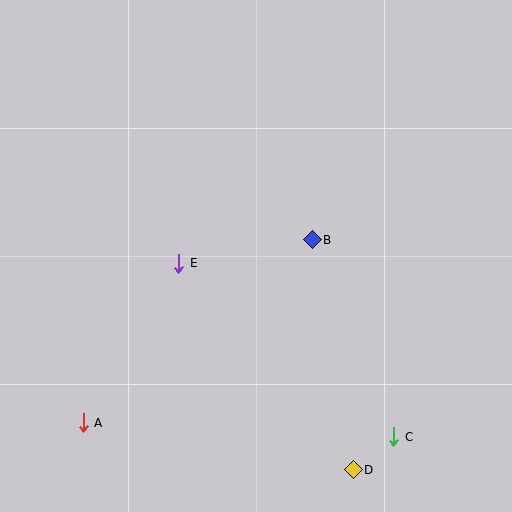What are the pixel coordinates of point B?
Point B is at (312, 240).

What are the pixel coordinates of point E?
Point E is at (179, 263).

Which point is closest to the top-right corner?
Point B is closest to the top-right corner.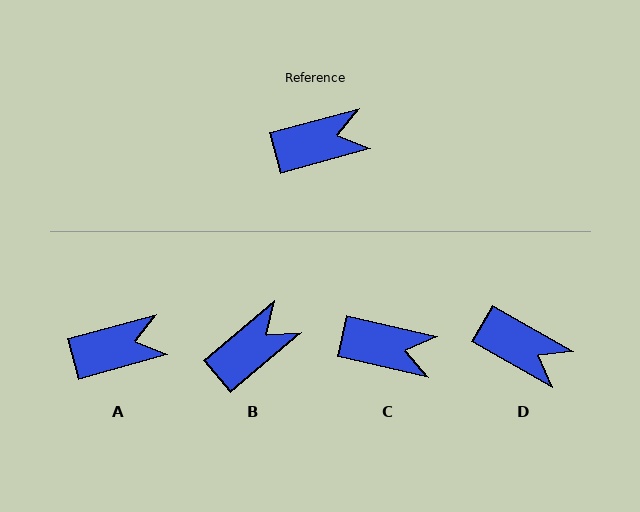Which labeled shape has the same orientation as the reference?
A.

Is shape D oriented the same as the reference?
No, it is off by about 45 degrees.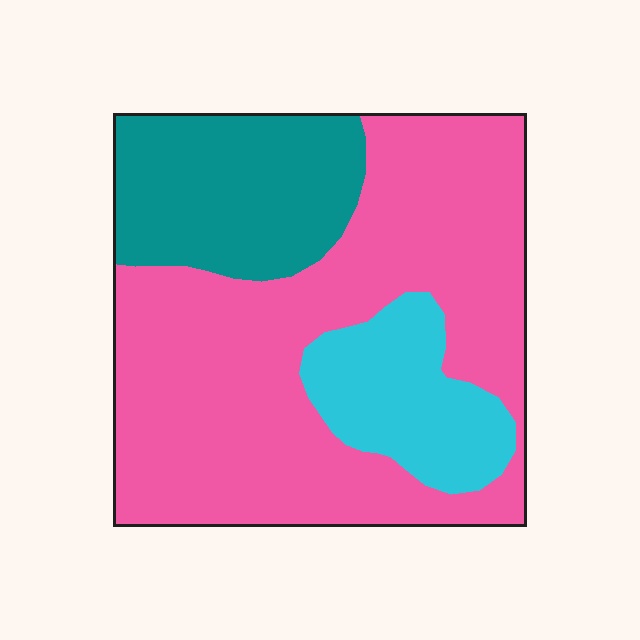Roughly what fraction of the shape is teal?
Teal covers 22% of the shape.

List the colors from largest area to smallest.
From largest to smallest: pink, teal, cyan.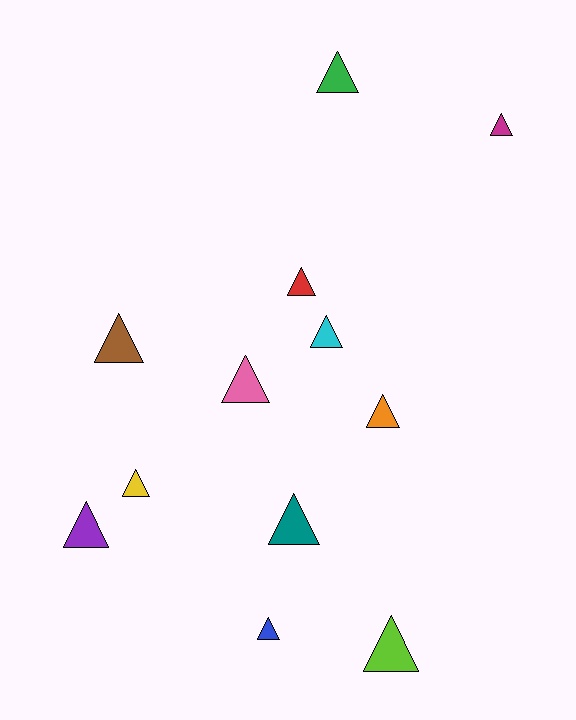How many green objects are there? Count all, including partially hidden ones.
There is 1 green object.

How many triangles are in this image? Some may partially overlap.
There are 12 triangles.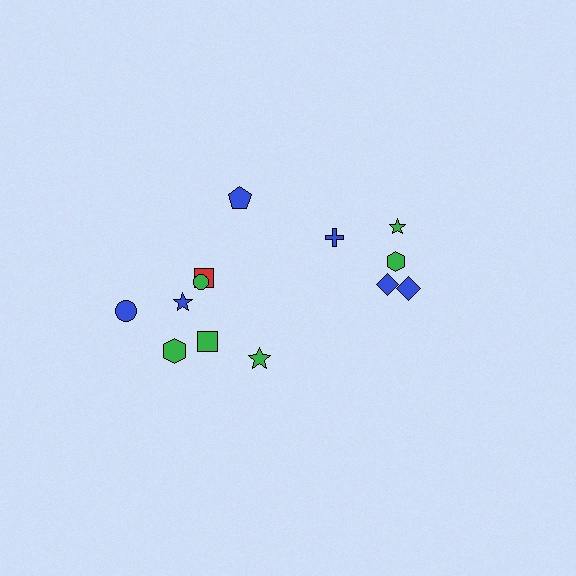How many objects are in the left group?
There are 8 objects.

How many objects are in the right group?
There are 5 objects.